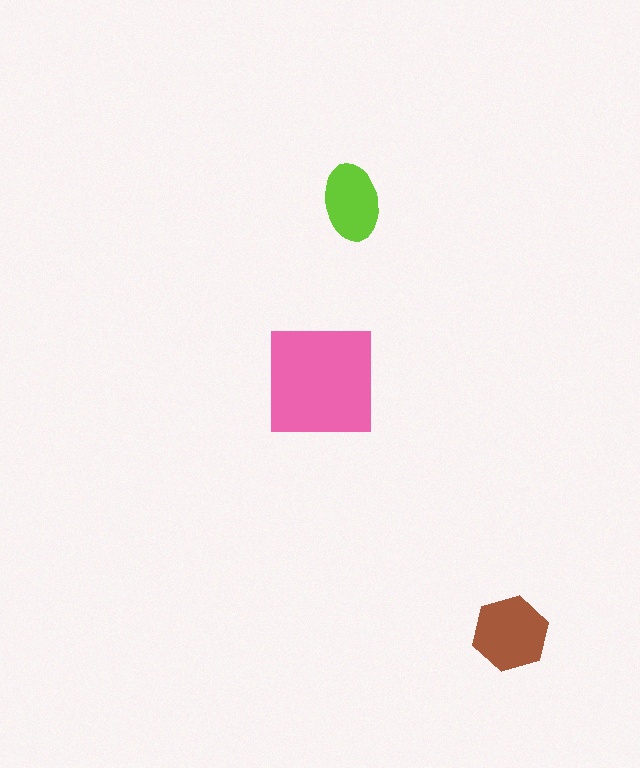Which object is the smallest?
The lime ellipse.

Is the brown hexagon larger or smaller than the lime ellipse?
Larger.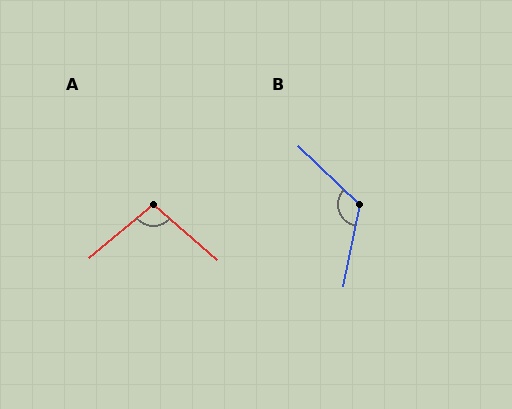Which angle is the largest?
B, at approximately 123 degrees.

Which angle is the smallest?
A, at approximately 99 degrees.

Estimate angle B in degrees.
Approximately 123 degrees.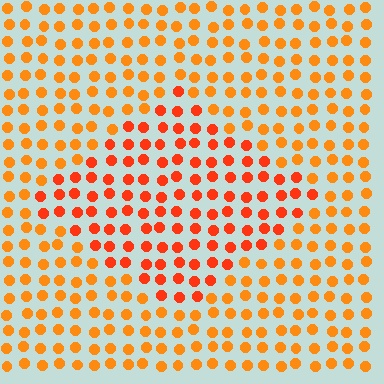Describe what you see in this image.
The image is filled with small orange elements in a uniform arrangement. A diamond-shaped region is visible where the elements are tinted to a slightly different hue, forming a subtle color boundary.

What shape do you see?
I see a diamond.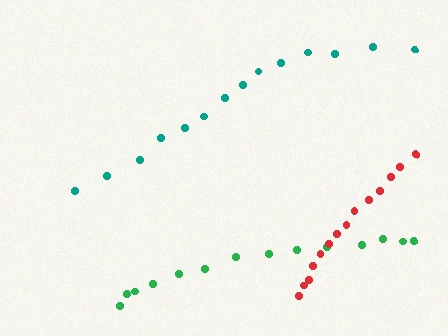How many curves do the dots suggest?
There are 3 distinct paths.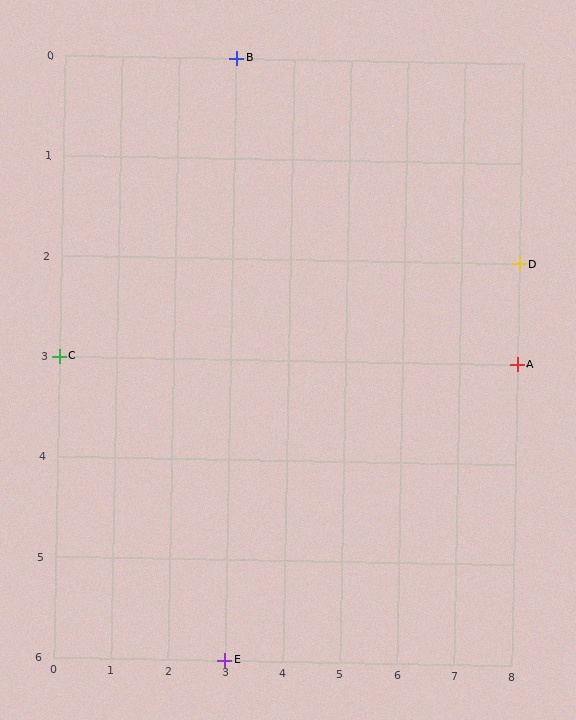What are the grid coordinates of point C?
Point C is at grid coordinates (0, 3).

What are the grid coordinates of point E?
Point E is at grid coordinates (3, 6).